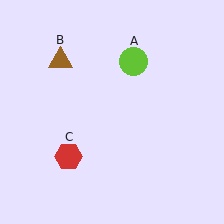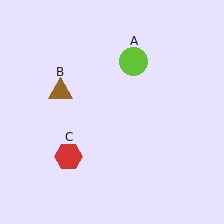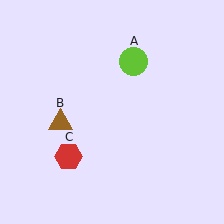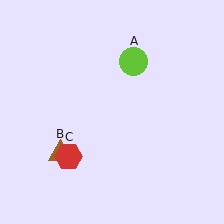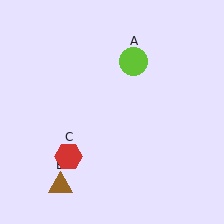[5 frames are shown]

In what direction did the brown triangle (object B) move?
The brown triangle (object B) moved down.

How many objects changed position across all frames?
1 object changed position: brown triangle (object B).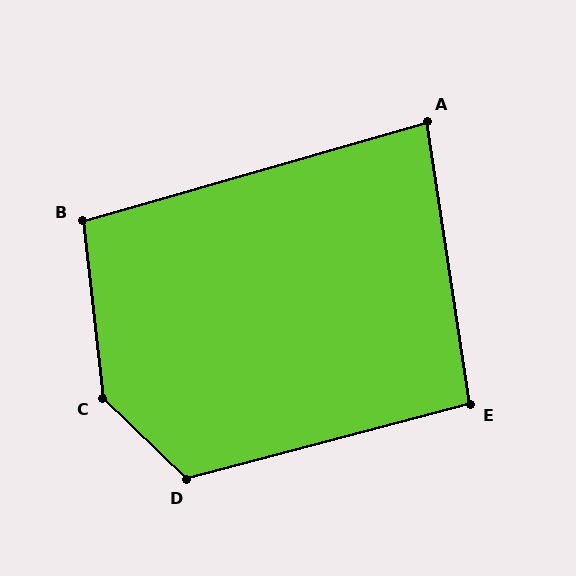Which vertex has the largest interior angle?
C, at approximately 140 degrees.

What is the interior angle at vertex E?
Approximately 96 degrees (obtuse).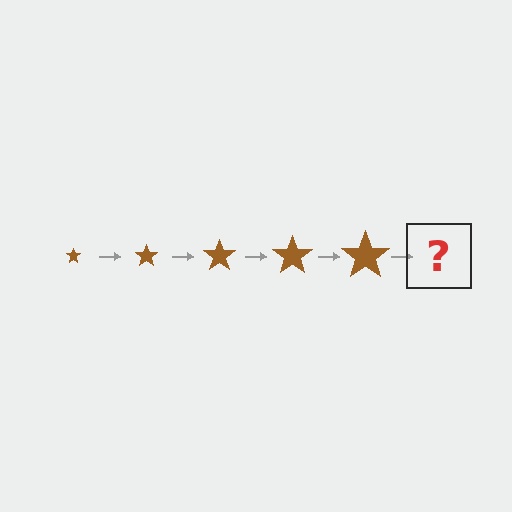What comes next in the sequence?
The next element should be a brown star, larger than the previous one.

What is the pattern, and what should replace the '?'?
The pattern is that the star gets progressively larger each step. The '?' should be a brown star, larger than the previous one.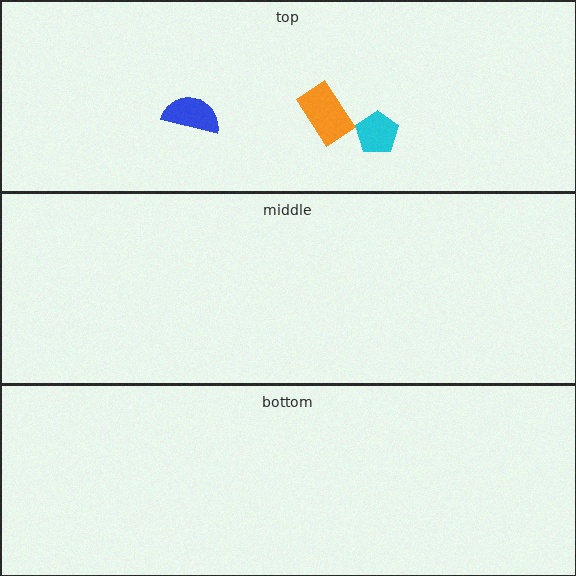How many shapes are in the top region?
3.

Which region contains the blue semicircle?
The top region.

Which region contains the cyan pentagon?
The top region.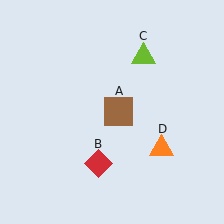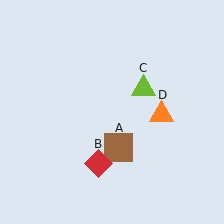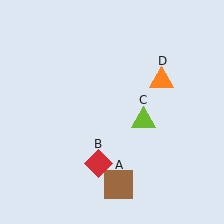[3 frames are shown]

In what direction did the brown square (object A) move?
The brown square (object A) moved down.